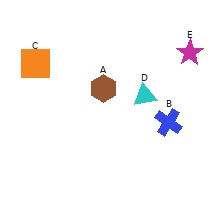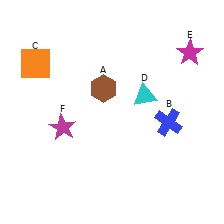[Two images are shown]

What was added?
A magenta star (F) was added in Image 2.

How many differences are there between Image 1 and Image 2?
There is 1 difference between the two images.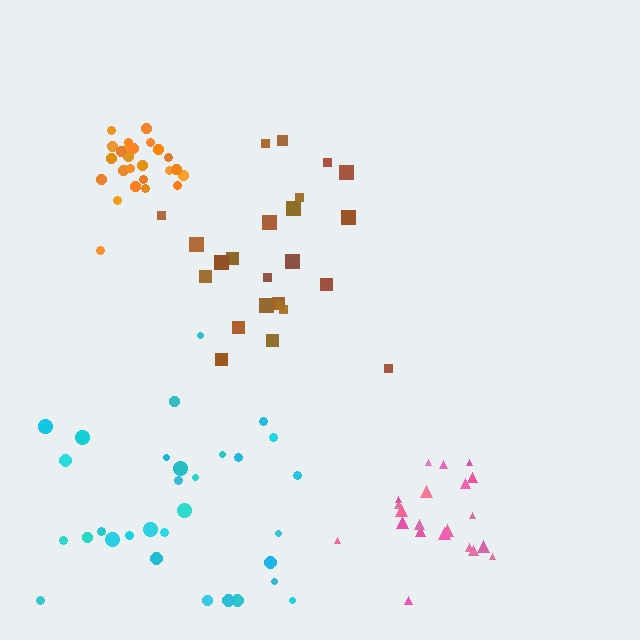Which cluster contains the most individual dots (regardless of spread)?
Cyan (31).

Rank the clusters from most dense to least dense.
orange, pink, cyan, brown.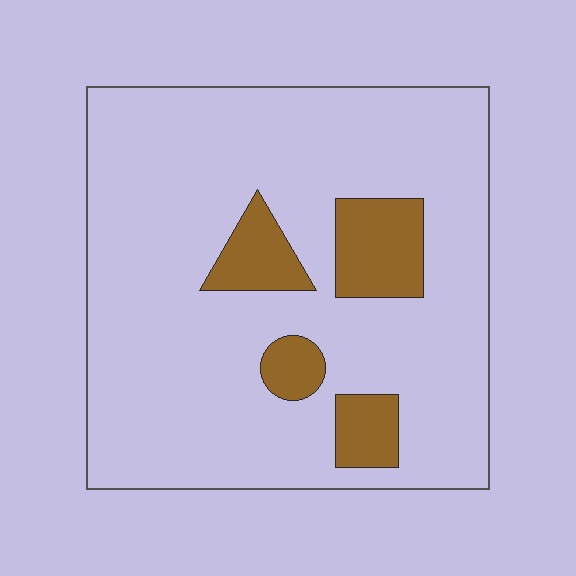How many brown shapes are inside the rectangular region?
4.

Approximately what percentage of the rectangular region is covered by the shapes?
Approximately 15%.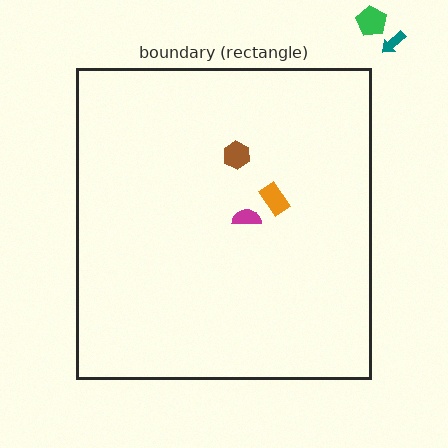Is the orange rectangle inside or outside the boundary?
Inside.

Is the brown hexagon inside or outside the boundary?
Inside.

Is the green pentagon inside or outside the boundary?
Outside.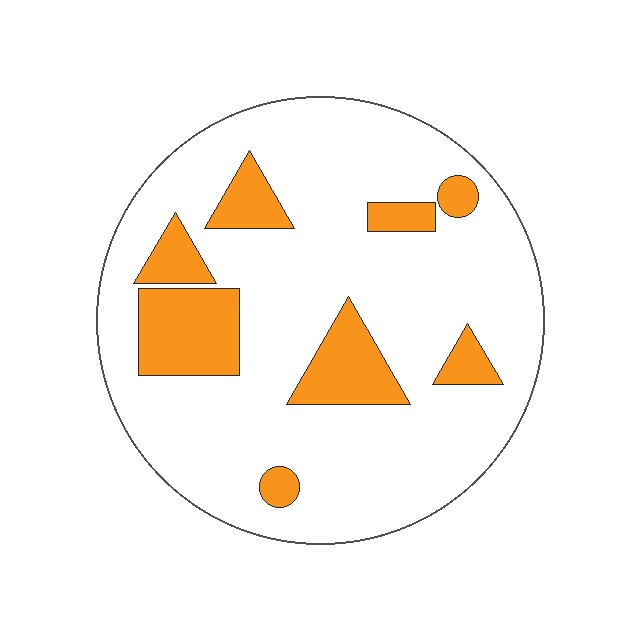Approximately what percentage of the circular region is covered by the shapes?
Approximately 20%.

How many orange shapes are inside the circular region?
8.